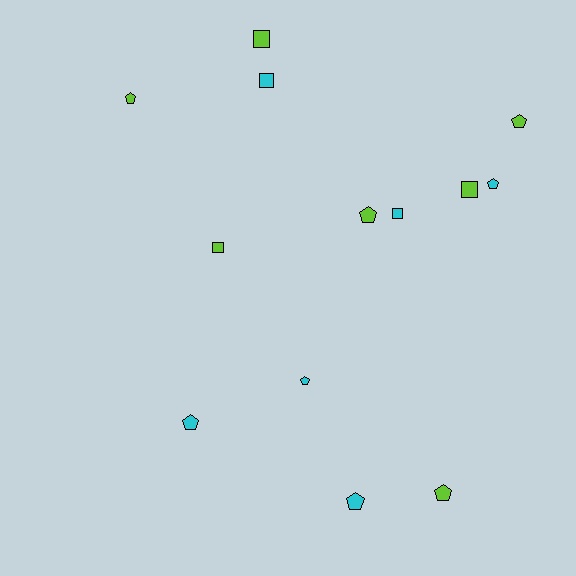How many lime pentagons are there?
There are 4 lime pentagons.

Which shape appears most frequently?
Pentagon, with 8 objects.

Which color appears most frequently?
Lime, with 7 objects.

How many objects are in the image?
There are 13 objects.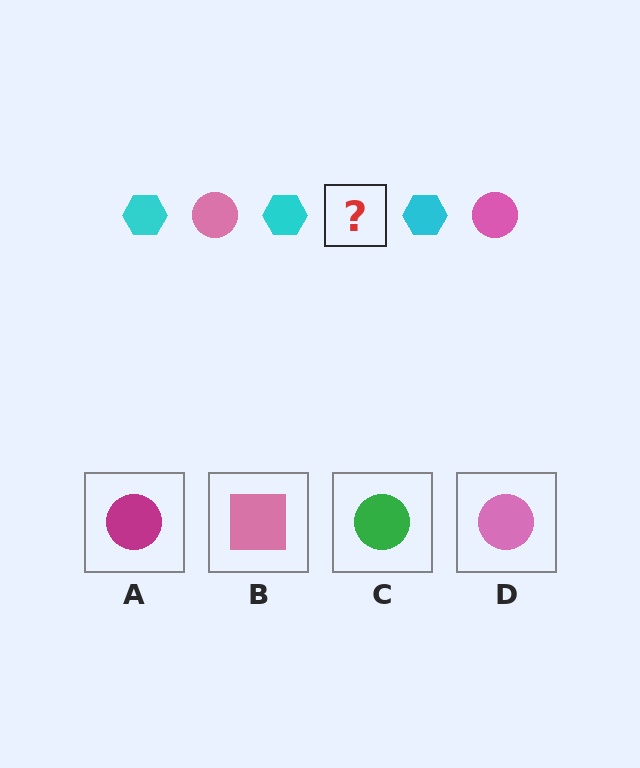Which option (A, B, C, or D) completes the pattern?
D.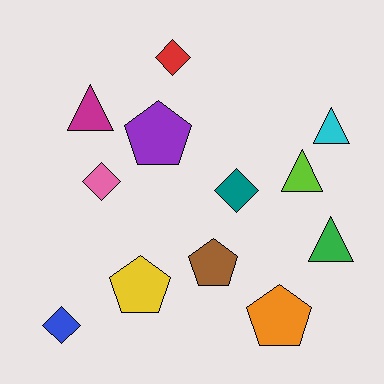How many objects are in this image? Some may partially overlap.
There are 12 objects.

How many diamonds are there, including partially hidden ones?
There are 4 diamonds.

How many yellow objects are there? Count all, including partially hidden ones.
There is 1 yellow object.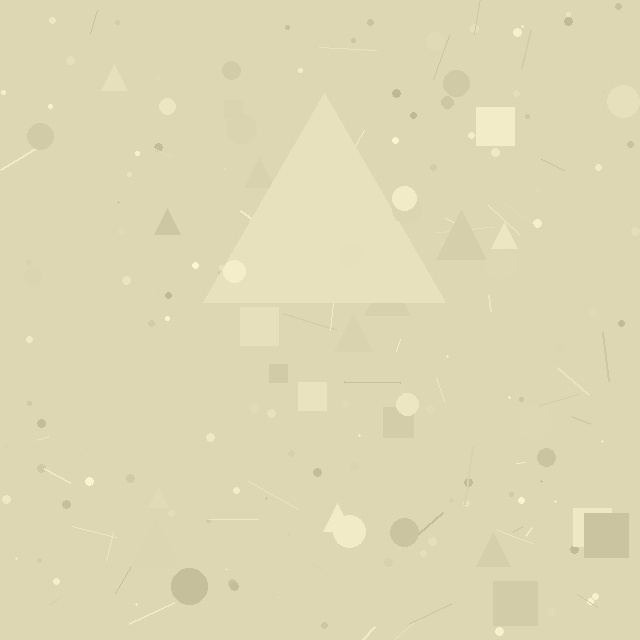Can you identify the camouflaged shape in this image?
The camouflaged shape is a triangle.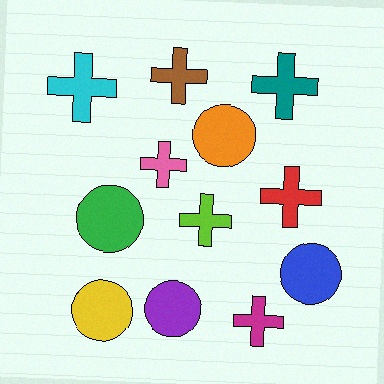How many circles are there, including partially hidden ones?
There are 5 circles.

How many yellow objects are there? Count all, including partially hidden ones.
There is 1 yellow object.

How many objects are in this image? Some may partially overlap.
There are 12 objects.